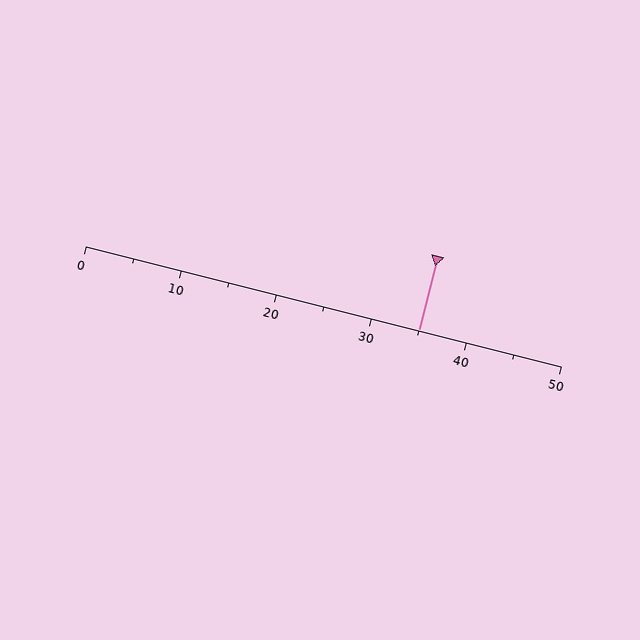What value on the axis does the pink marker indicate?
The marker indicates approximately 35.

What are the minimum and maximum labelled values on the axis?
The axis runs from 0 to 50.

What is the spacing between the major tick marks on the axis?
The major ticks are spaced 10 apart.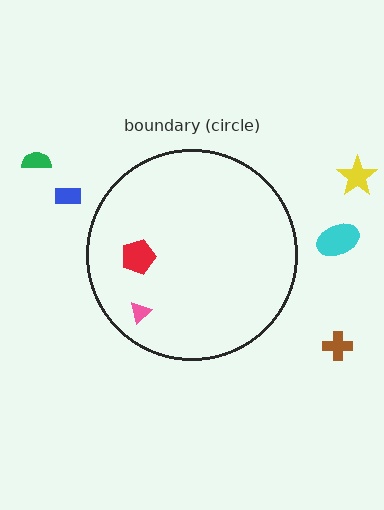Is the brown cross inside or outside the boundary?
Outside.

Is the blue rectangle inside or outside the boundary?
Outside.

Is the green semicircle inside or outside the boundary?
Outside.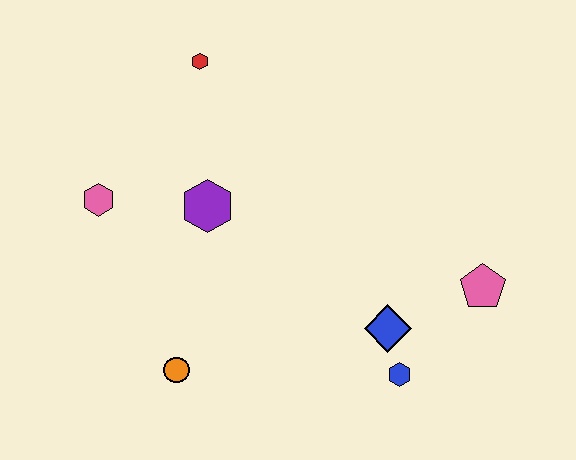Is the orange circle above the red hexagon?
No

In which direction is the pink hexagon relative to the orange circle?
The pink hexagon is above the orange circle.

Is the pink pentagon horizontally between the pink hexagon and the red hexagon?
No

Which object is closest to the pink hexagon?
The purple hexagon is closest to the pink hexagon.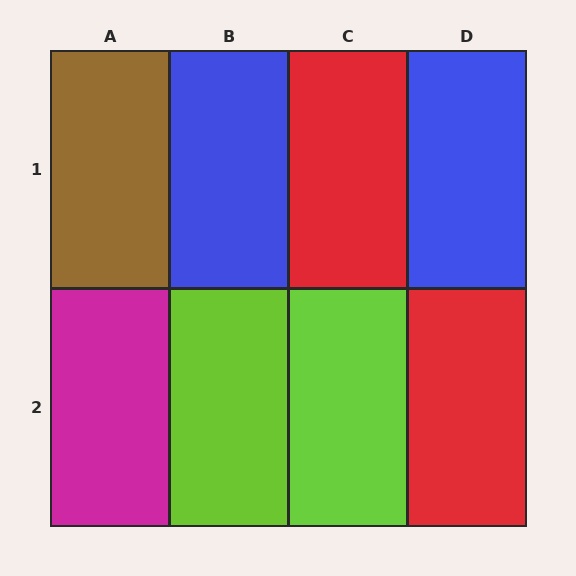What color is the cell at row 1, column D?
Blue.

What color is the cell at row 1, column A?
Brown.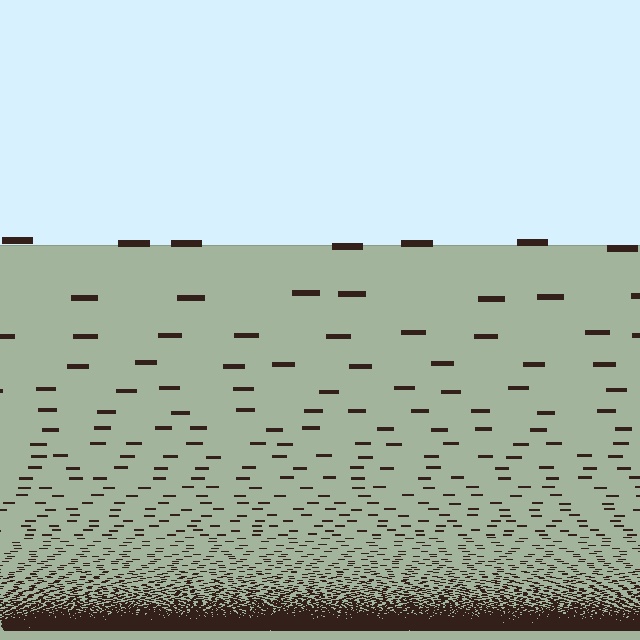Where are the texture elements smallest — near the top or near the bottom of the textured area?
Near the bottom.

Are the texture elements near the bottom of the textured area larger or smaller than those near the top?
Smaller. The gradient is inverted — elements near the bottom are smaller and denser.